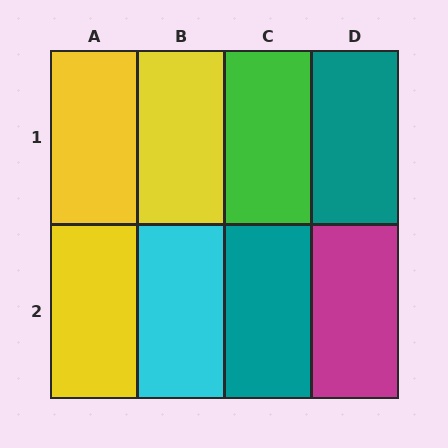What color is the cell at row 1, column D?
Teal.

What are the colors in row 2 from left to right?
Yellow, cyan, teal, magenta.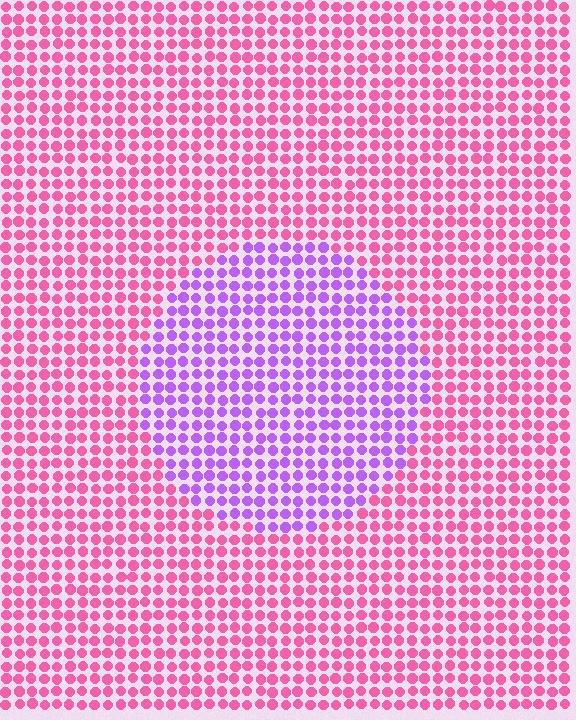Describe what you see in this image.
The image is filled with small pink elements in a uniform arrangement. A circle-shaped region is visible where the elements are tinted to a slightly different hue, forming a subtle color boundary.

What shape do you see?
I see a circle.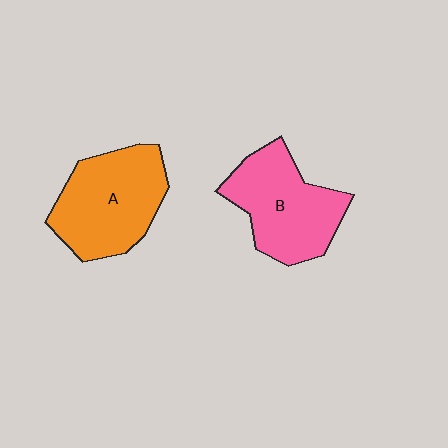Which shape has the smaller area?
Shape B (pink).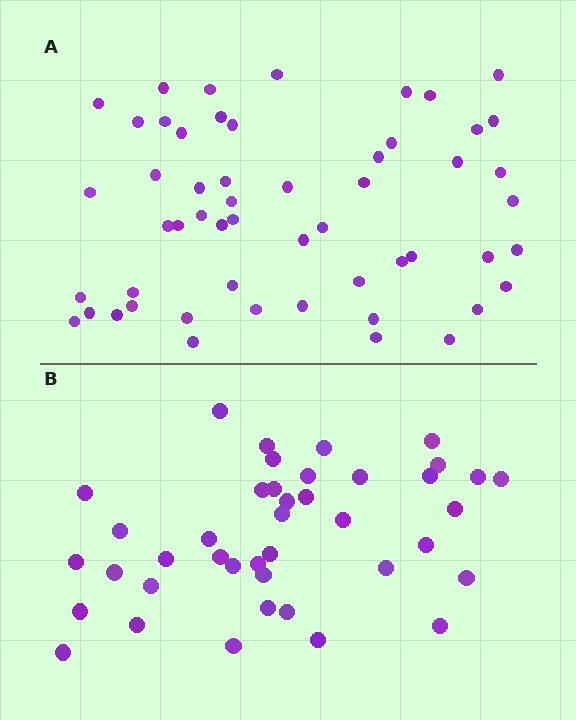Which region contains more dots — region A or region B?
Region A (the top region) has more dots.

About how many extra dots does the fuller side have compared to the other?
Region A has approximately 15 more dots than region B.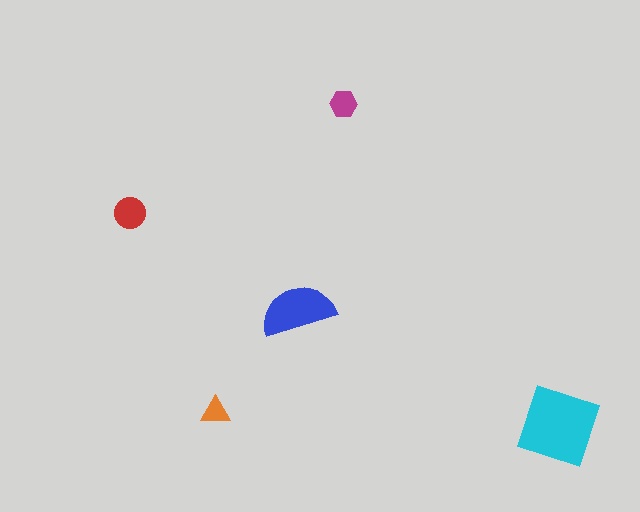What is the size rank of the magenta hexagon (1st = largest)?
4th.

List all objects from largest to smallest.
The cyan square, the blue semicircle, the red circle, the magenta hexagon, the orange triangle.